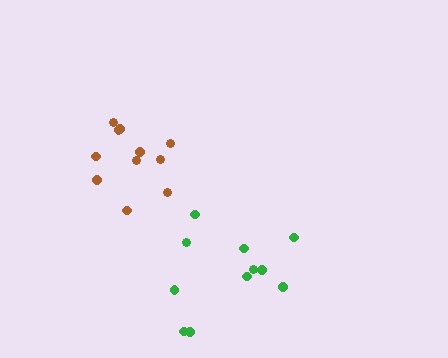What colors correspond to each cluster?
The clusters are colored: brown, green.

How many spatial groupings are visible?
There are 2 spatial groupings.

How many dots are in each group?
Group 1: 11 dots, Group 2: 11 dots (22 total).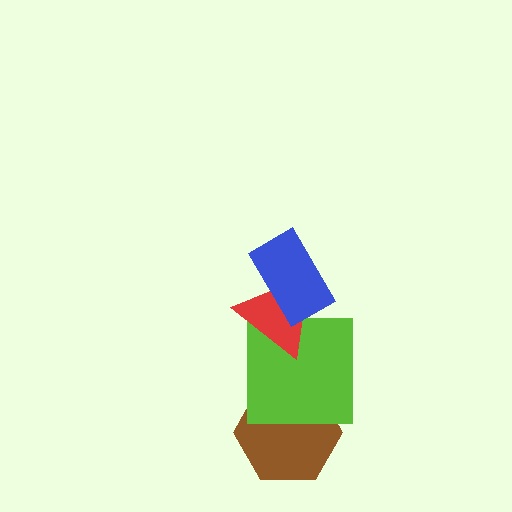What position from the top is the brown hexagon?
The brown hexagon is 4th from the top.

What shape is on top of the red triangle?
The blue rectangle is on top of the red triangle.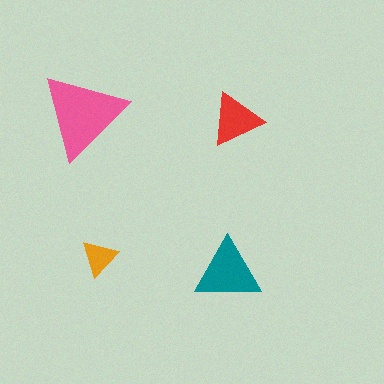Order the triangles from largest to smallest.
the pink one, the teal one, the red one, the orange one.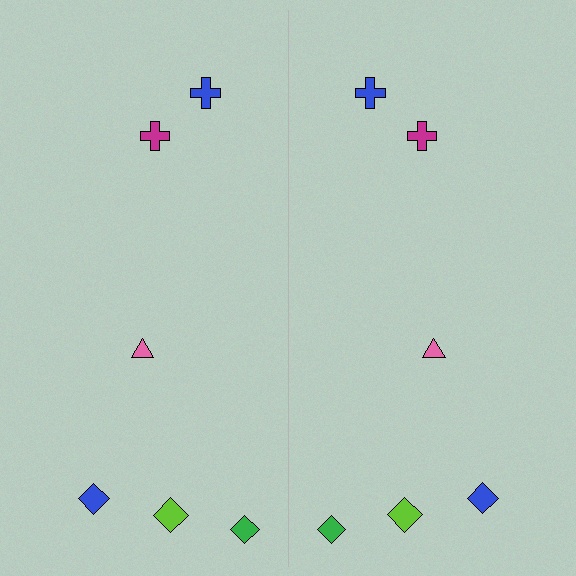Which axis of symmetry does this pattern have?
The pattern has a vertical axis of symmetry running through the center of the image.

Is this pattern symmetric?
Yes, this pattern has bilateral (reflection) symmetry.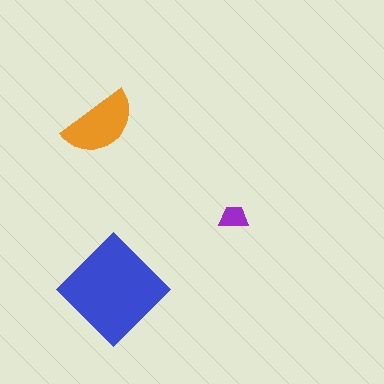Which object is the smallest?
The purple trapezoid.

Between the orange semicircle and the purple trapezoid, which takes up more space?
The orange semicircle.